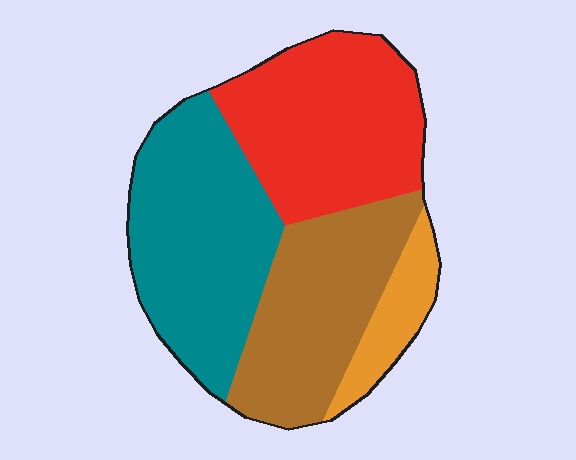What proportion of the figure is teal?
Teal covers 33% of the figure.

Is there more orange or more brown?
Brown.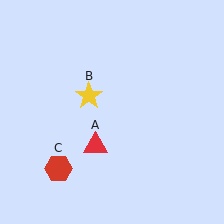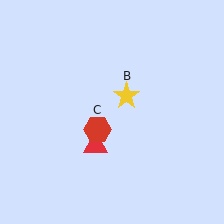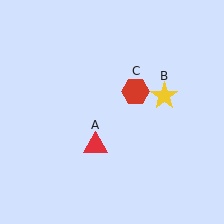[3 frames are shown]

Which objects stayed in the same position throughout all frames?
Red triangle (object A) remained stationary.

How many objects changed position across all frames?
2 objects changed position: yellow star (object B), red hexagon (object C).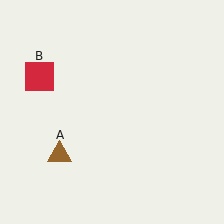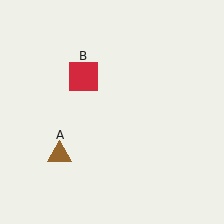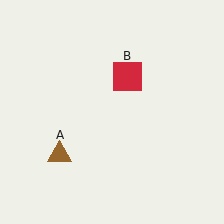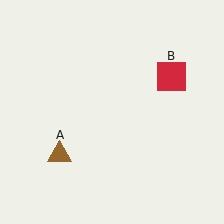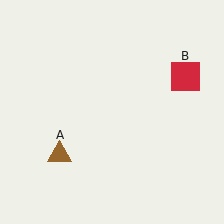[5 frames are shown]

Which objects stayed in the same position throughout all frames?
Brown triangle (object A) remained stationary.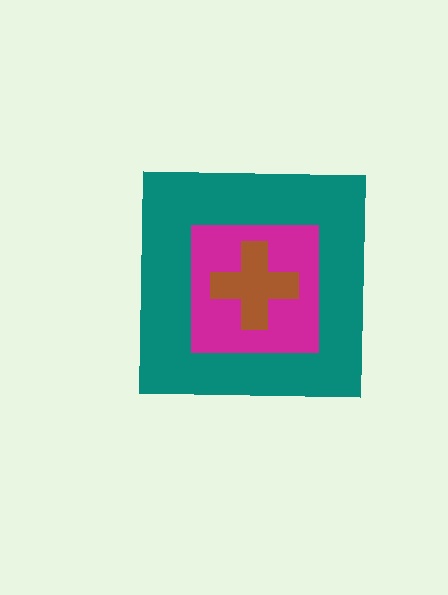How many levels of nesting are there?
3.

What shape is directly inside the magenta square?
The brown cross.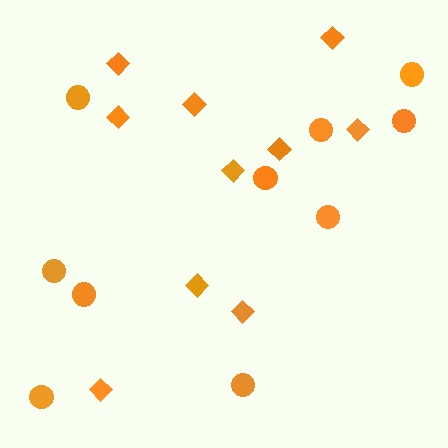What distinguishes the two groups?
There are 2 groups: one group of diamonds (10) and one group of circles (10).